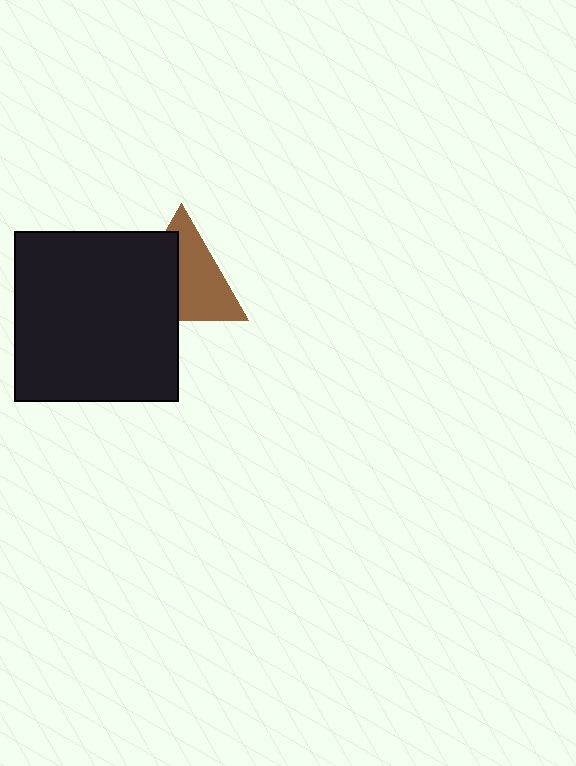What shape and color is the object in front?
The object in front is a black rectangle.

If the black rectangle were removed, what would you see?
You would see the complete brown triangle.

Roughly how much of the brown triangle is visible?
About half of it is visible (roughly 55%).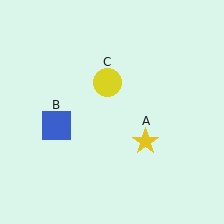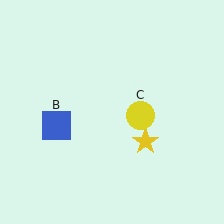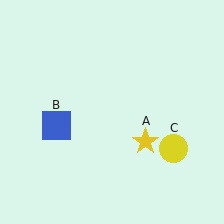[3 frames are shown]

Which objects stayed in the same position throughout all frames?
Yellow star (object A) and blue square (object B) remained stationary.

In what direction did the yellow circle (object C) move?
The yellow circle (object C) moved down and to the right.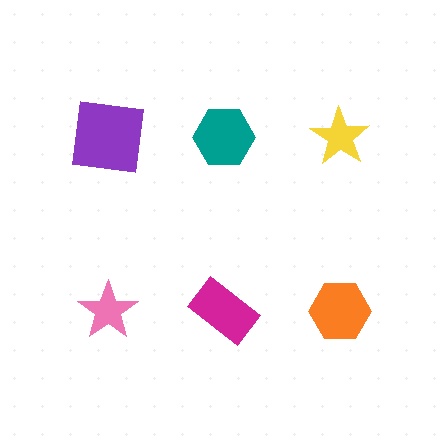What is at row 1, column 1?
A purple square.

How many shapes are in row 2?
3 shapes.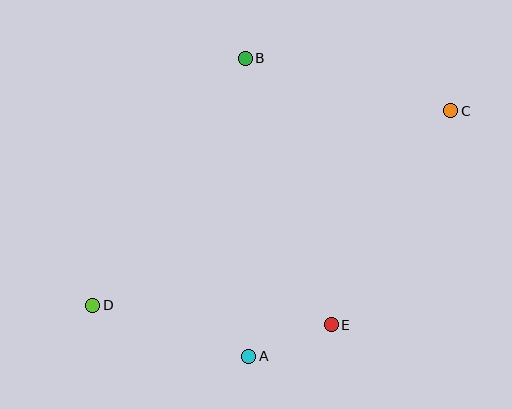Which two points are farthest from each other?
Points C and D are farthest from each other.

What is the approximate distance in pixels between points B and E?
The distance between B and E is approximately 280 pixels.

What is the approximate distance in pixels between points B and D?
The distance between B and D is approximately 290 pixels.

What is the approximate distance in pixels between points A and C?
The distance between A and C is approximately 318 pixels.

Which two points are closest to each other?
Points A and E are closest to each other.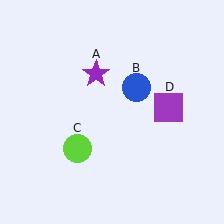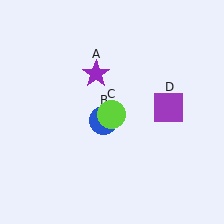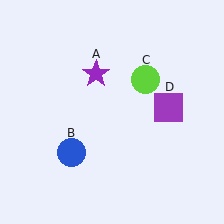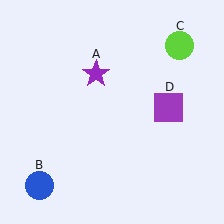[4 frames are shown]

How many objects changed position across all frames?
2 objects changed position: blue circle (object B), lime circle (object C).